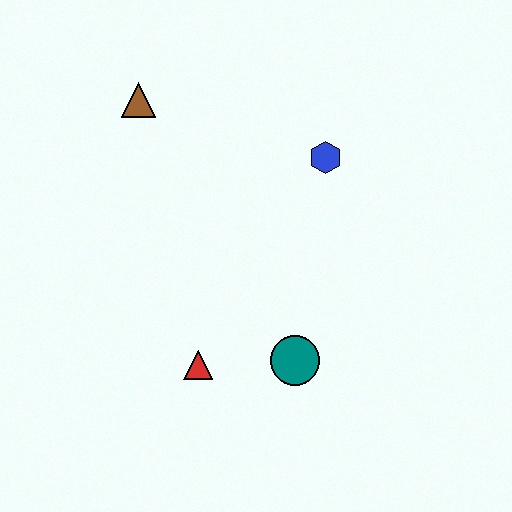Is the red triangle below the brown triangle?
Yes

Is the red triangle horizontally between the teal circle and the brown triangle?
Yes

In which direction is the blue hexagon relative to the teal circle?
The blue hexagon is above the teal circle.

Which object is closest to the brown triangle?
The blue hexagon is closest to the brown triangle.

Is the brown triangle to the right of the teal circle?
No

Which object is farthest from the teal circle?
The brown triangle is farthest from the teal circle.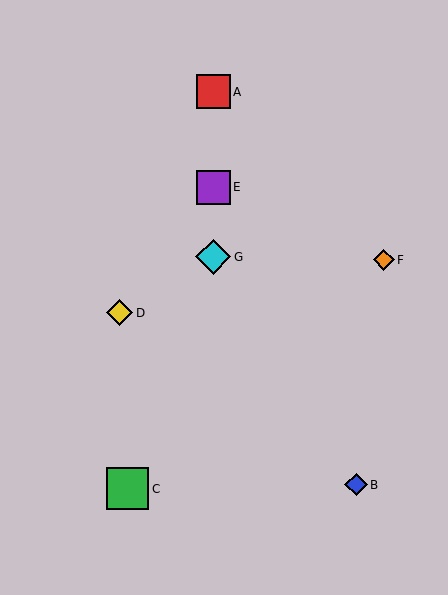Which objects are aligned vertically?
Objects A, E, G are aligned vertically.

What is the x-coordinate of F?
Object F is at x≈384.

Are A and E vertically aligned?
Yes, both are at x≈213.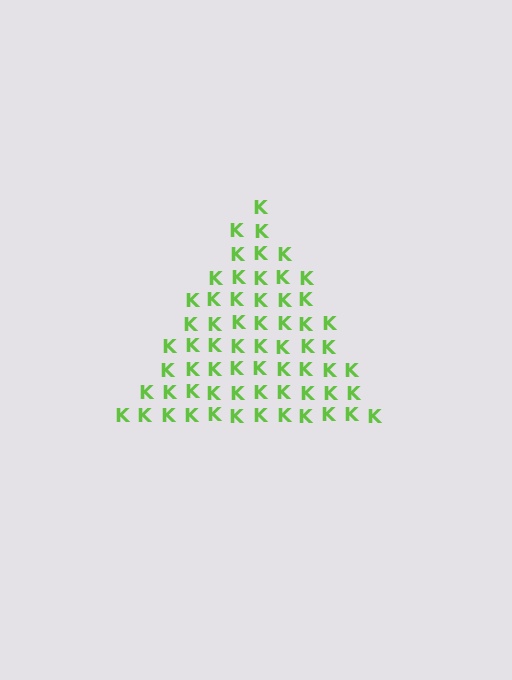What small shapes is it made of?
It is made of small letter K's.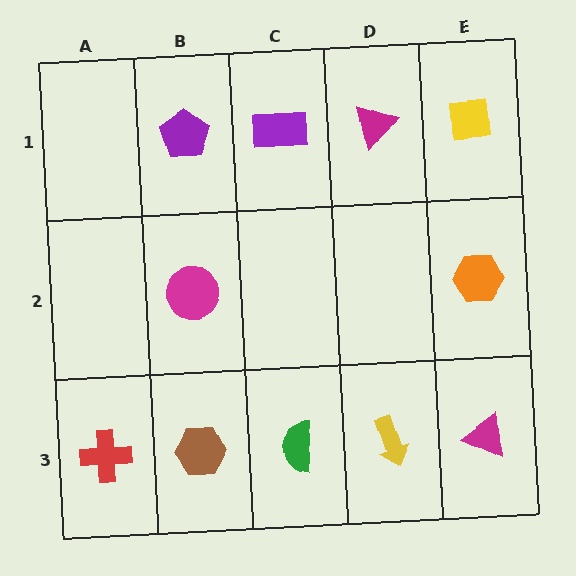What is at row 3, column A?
A red cross.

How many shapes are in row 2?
2 shapes.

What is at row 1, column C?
A purple rectangle.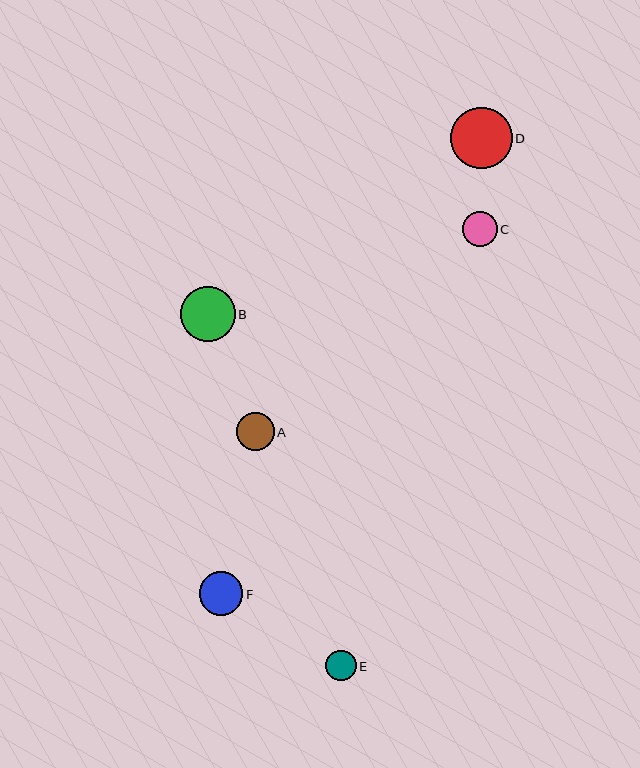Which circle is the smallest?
Circle E is the smallest with a size of approximately 30 pixels.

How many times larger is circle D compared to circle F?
Circle D is approximately 1.4 times the size of circle F.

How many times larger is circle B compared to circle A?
Circle B is approximately 1.4 times the size of circle A.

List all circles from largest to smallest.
From largest to smallest: D, B, F, A, C, E.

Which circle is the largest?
Circle D is the largest with a size of approximately 61 pixels.